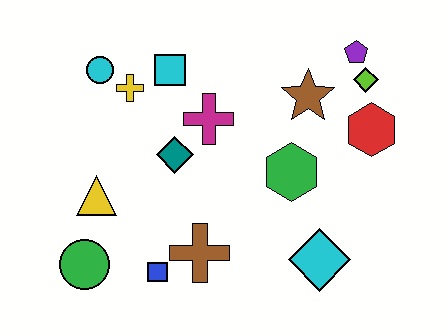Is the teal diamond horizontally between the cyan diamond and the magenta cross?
No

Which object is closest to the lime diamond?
The purple pentagon is closest to the lime diamond.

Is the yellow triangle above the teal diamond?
No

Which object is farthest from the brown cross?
The purple pentagon is farthest from the brown cross.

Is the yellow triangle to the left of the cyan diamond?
Yes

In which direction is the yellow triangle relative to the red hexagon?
The yellow triangle is to the left of the red hexagon.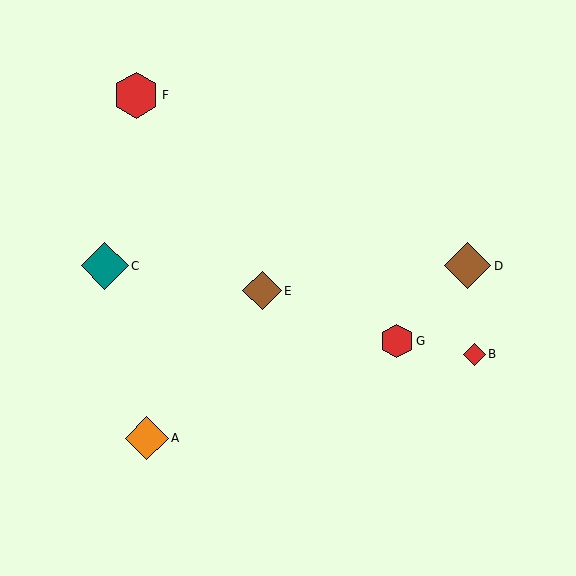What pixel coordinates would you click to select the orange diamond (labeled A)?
Click at (147, 438) to select the orange diamond A.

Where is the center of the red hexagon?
The center of the red hexagon is at (397, 341).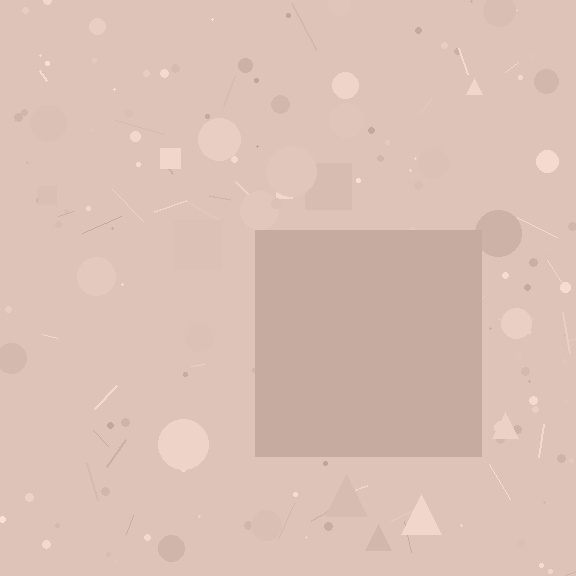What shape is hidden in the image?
A square is hidden in the image.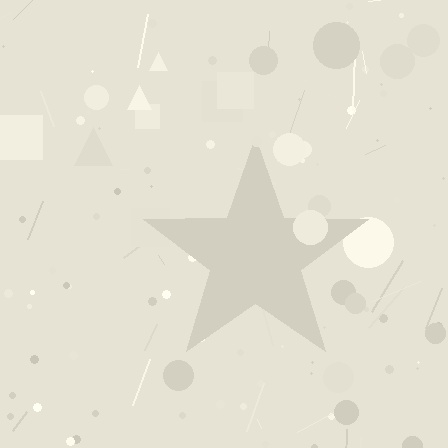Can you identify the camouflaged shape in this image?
The camouflaged shape is a star.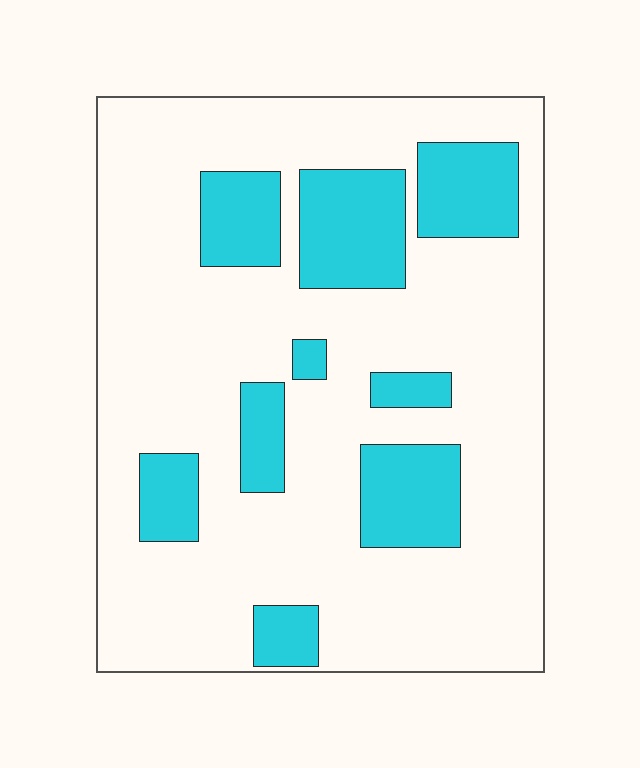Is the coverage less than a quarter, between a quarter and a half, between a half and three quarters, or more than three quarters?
Less than a quarter.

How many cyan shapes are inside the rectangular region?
9.